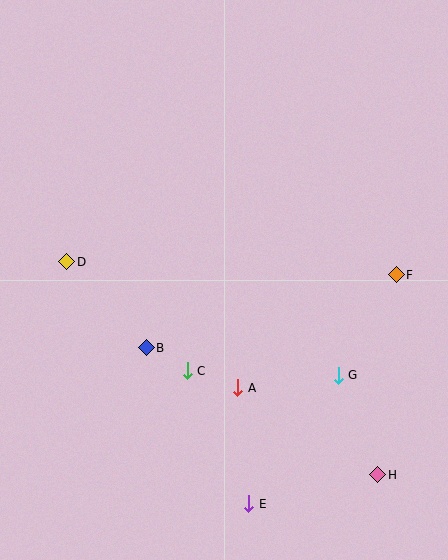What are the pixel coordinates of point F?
Point F is at (396, 275).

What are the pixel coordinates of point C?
Point C is at (187, 371).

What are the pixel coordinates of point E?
Point E is at (249, 504).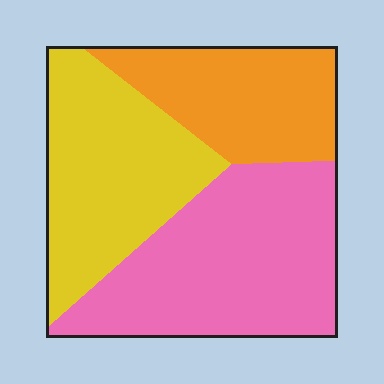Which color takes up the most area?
Pink, at roughly 40%.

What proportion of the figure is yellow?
Yellow covers 33% of the figure.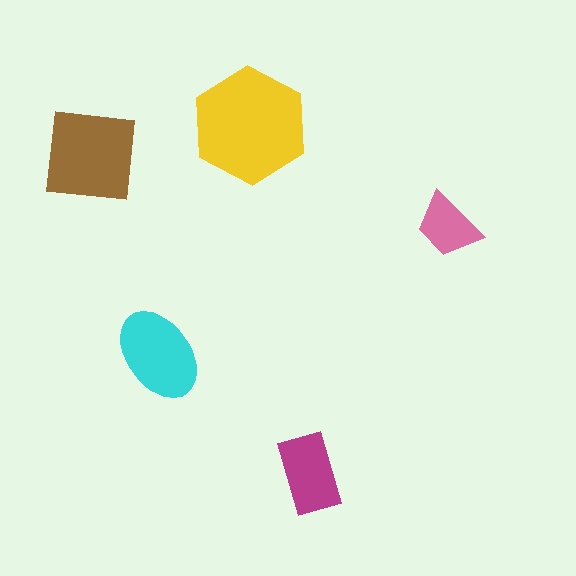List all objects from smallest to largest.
The pink trapezoid, the magenta rectangle, the cyan ellipse, the brown square, the yellow hexagon.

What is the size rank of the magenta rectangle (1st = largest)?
4th.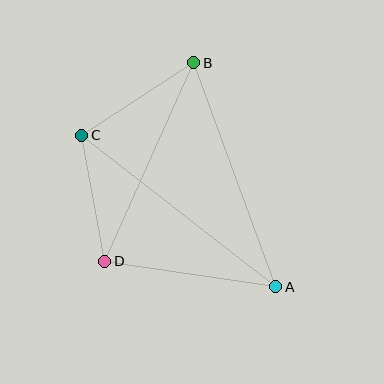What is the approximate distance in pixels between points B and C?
The distance between B and C is approximately 133 pixels.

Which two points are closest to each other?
Points C and D are closest to each other.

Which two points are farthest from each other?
Points A and C are farthest from each other.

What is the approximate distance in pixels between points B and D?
The distance between B and D is approximately 218 pixels.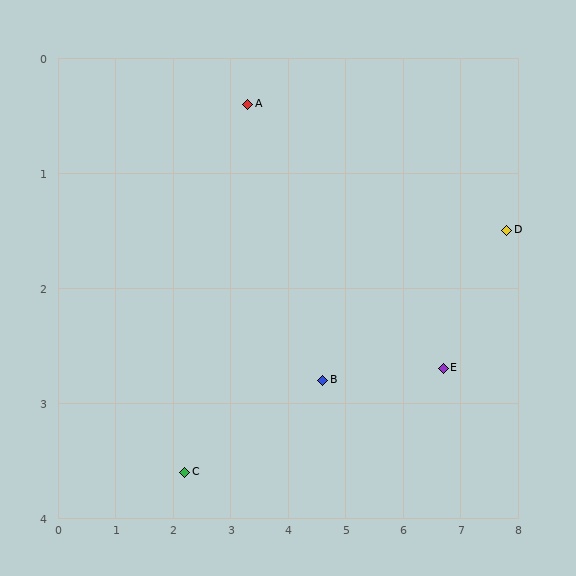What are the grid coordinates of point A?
Point A is at approximately (3.3, 0.4).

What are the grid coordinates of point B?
Point B is at approximately (4.6, 2.8).